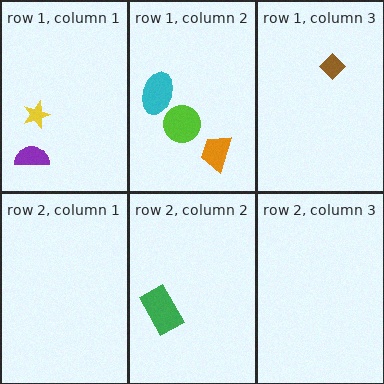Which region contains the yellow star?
The row 1, column 1 region.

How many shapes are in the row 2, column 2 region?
1.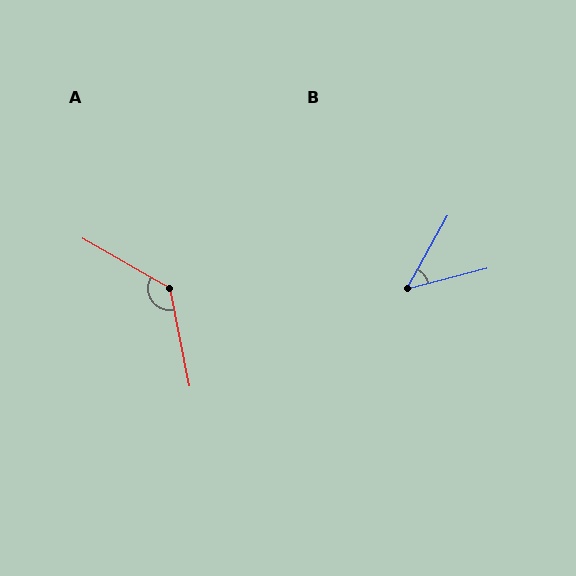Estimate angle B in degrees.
Approximately 46 degrees.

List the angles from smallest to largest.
B (46°), A (131°).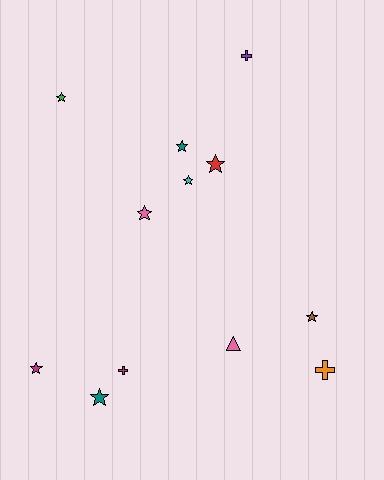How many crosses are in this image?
There are 3 crosses.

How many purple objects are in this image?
There is 1 purple object.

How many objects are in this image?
There are 12 objects.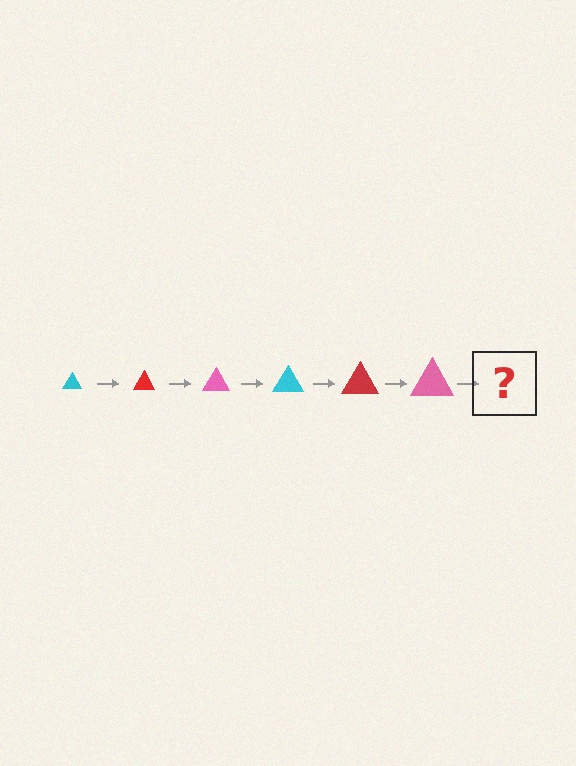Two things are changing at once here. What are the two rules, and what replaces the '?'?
The two rules are that the triangle grows larger each step and the color cycles through cyan, red, and pink. The '?' should be a cyan triangle, larger than the previous one.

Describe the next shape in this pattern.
It should be a cyan triangle, larger than the previous one.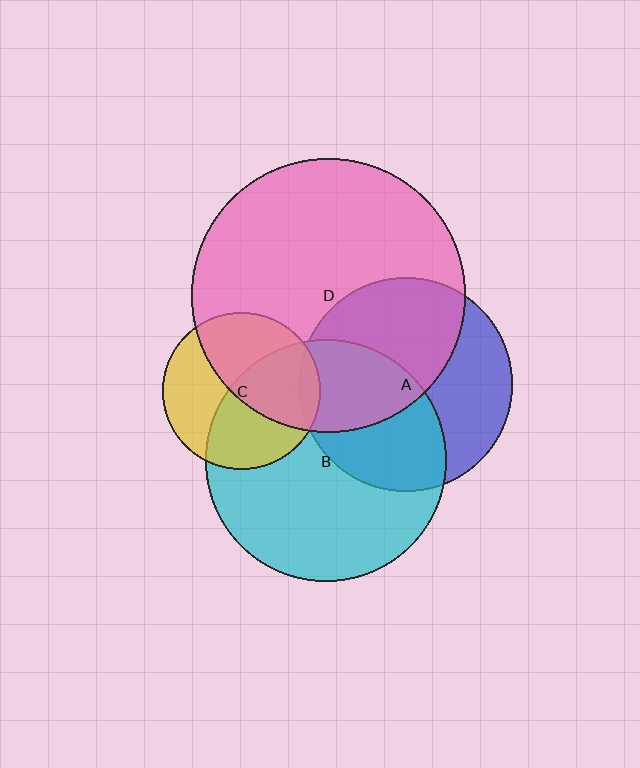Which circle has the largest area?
Circle D (pink).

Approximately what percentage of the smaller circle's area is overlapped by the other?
Approximately 50%.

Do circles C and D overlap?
Yes.